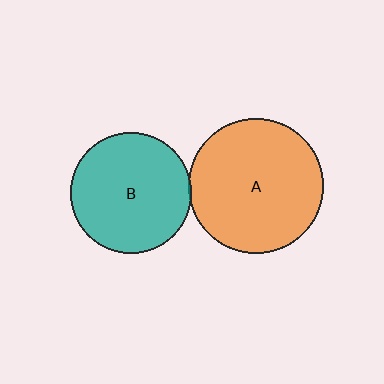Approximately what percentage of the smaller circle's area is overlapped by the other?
Approximately 5%.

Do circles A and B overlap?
Yes.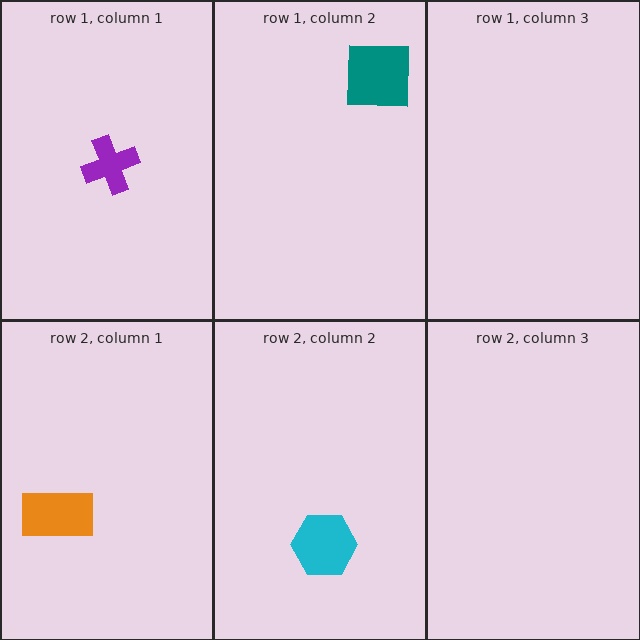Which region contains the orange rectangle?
The row 2, column 1 region.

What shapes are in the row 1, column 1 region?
The purple cross.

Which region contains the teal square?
The row 1, column 2 region.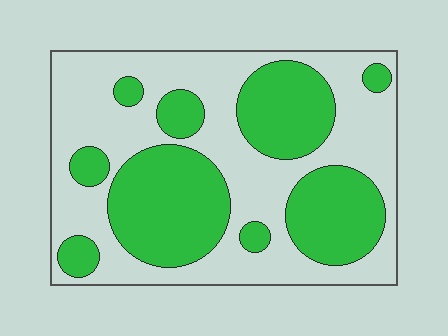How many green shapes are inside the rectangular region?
9.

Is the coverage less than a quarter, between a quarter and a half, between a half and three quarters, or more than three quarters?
Between a quarter and a half.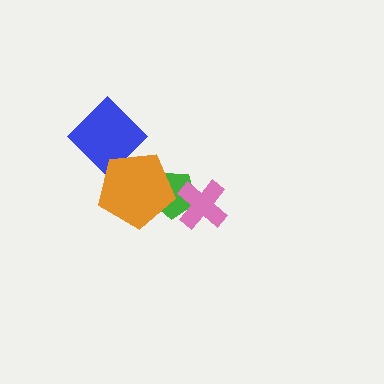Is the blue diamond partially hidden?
Yes, it is partially covered by another shape.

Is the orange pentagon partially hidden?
No, no other shape covers it.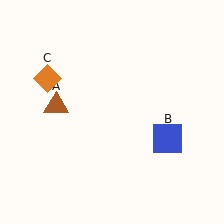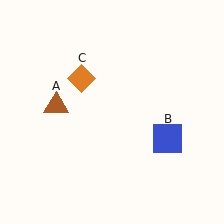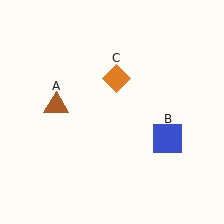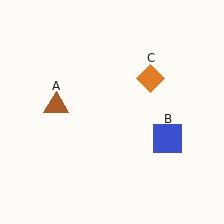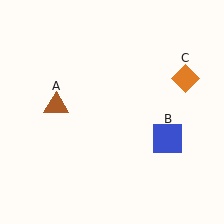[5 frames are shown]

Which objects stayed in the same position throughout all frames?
Brown triangle (object A) and blue square (object B) remained stationary.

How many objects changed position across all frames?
1 object changed position: orange diamond (object C).